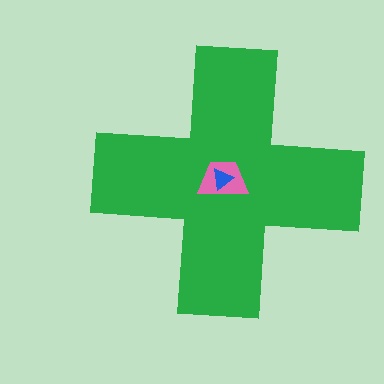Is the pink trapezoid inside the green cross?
Yes.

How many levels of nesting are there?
3.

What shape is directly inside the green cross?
The pink trapezoid.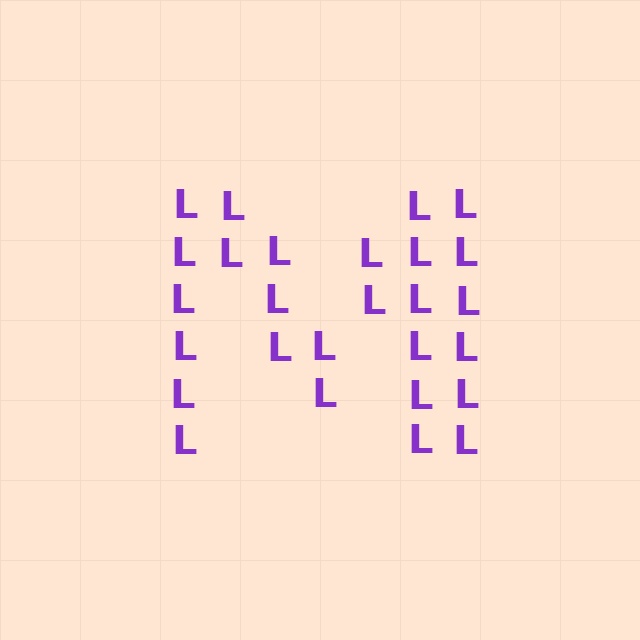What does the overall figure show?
The overall figure shows the letter M.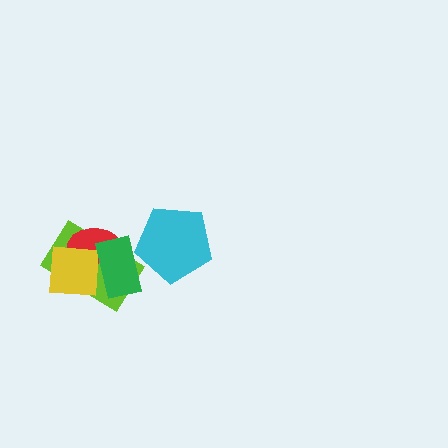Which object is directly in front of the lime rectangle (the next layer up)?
The red ellipse is directly in front of the lime rectangle.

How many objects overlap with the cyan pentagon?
1 object overlaps with the cyan pentagon.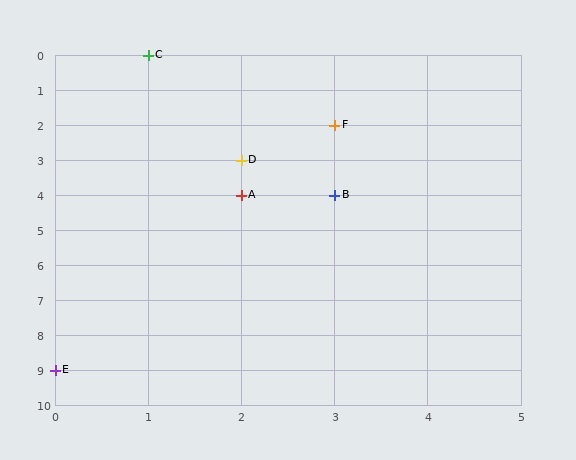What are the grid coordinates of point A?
Point A is at grid coordinates (2, 4).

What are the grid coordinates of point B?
Point B is at grid coordinates (3, 4).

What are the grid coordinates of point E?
Point E is at grid coordinates (0, 9).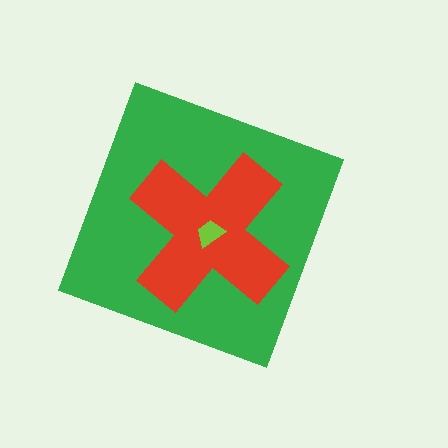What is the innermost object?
The lime trapezoid.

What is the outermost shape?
The green diamond.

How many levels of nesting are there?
3.